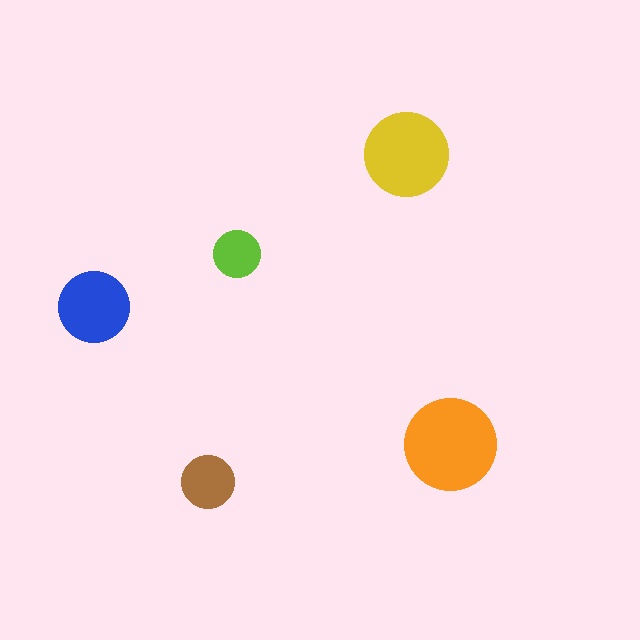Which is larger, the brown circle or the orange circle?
The orange one.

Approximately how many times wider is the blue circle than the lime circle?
About 1.5 times wider.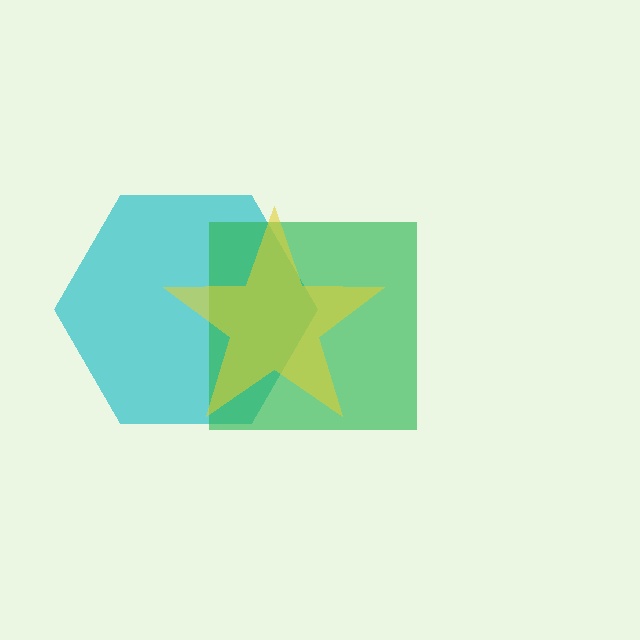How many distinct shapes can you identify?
There are 3 distinct shapes: a cyan hexagon, a green square, a yellow star.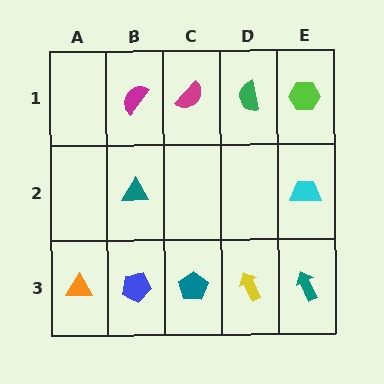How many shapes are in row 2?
2 shapes.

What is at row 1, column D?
A green semicircle.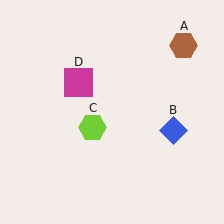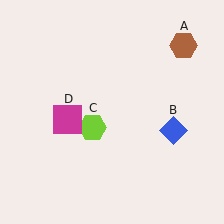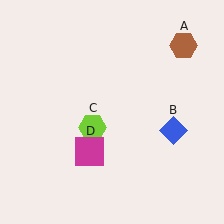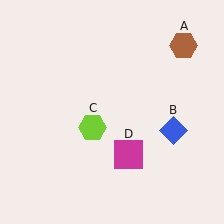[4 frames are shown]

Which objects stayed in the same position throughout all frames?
Brown hexagon (object A) and blue diamond (object B) and lime hexagon (object C) remained stationary.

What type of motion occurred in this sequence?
The magenta square (object D) rotated counterclockwise around the center of the scene.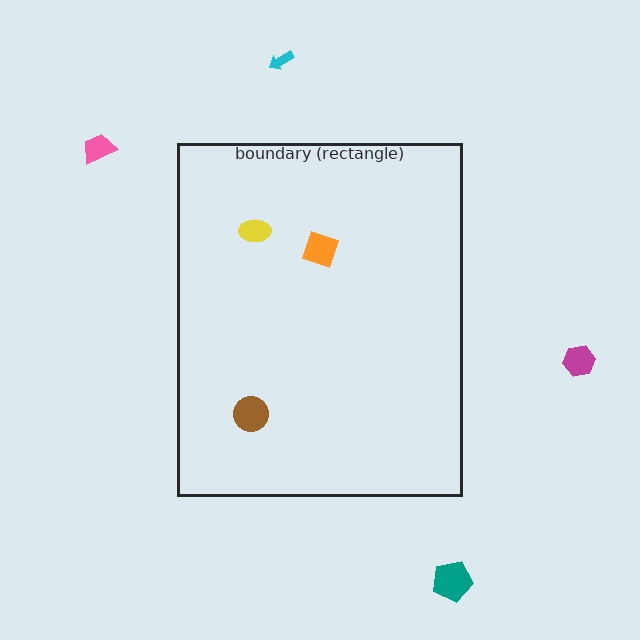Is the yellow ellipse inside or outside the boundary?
Inside.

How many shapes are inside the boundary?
3 inside, 4 outside.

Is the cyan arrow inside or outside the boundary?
Outside.